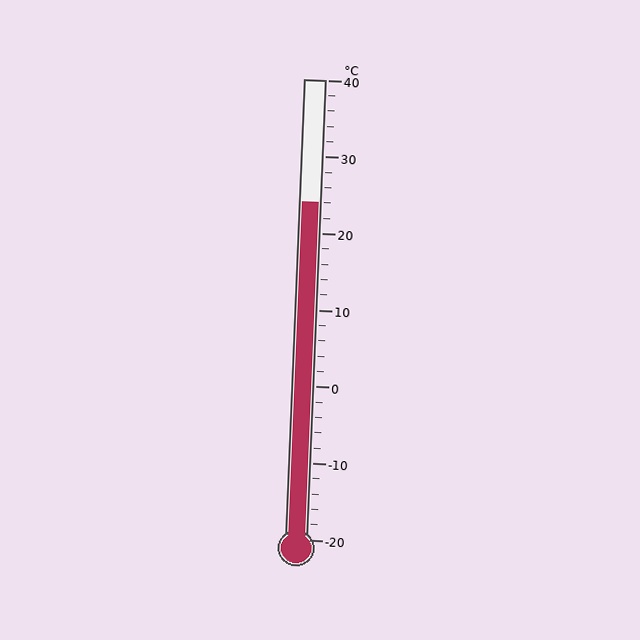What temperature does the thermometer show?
The thermometer shows approximately 24°C.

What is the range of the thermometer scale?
The thermometer scale ranges from -20°C to 40°C.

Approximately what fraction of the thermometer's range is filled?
The thermometer is filled to approximately 75% of its range.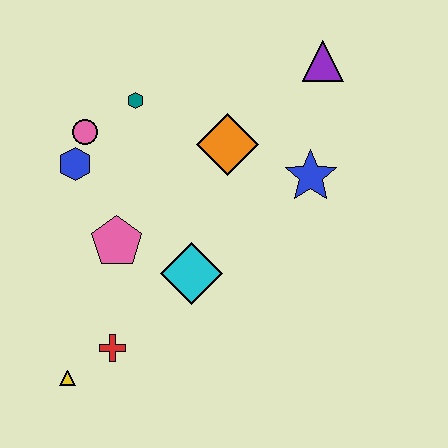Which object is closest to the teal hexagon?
The pink circle is closest to the teal hexagon.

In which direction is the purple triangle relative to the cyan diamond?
The purple triangle is above the cyan diamond.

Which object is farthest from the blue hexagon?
The purple triangle is farthest from the blue hexagon.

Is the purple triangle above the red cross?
Yes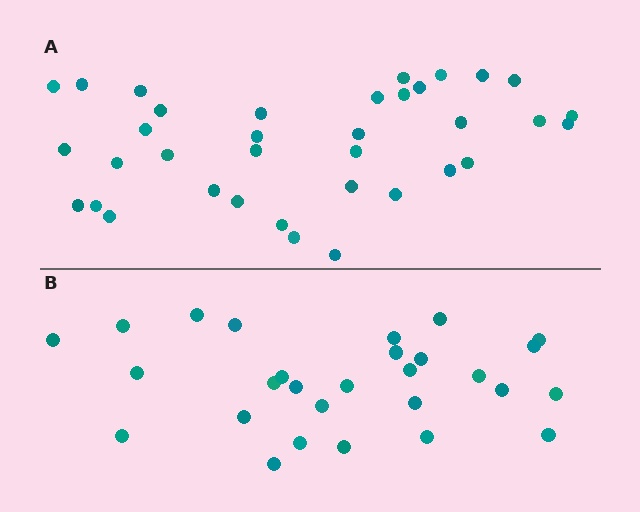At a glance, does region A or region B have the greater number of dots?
Region A (the top region) has more dots.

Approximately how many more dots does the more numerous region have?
Region A has roughly 8 or so more dots than region B.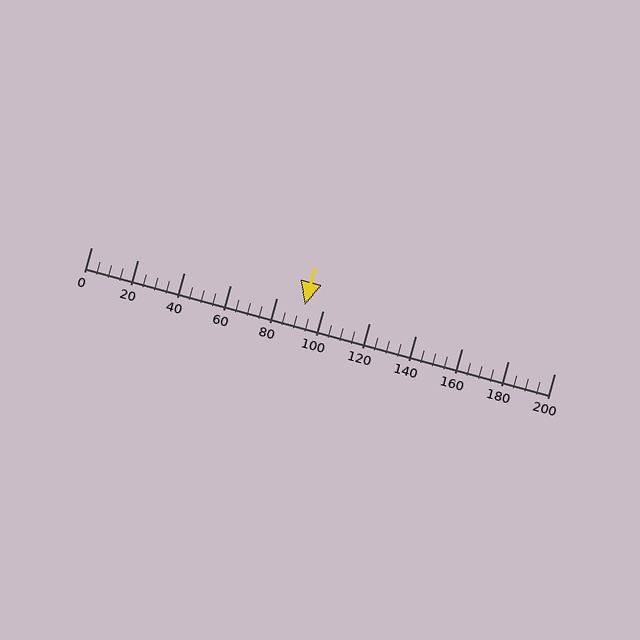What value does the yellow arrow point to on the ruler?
The yellow arrow points to approximately 92.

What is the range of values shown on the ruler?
The ruler shows values from 0 to 200.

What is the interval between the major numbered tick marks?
The major tick marks are spaced 20 units apart.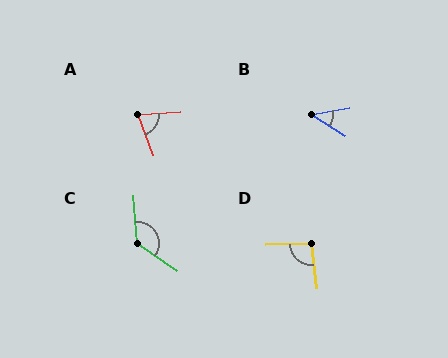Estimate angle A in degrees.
Approximately 73 degrees.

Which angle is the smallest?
B, at approximately 42 degrees.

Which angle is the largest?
C, at approximately 129 degrees.